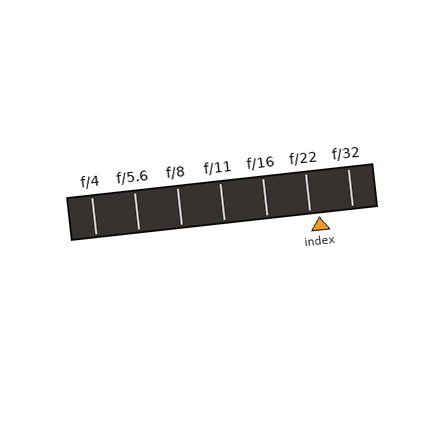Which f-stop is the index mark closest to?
The index mark is closest to f/22.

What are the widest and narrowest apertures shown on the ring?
The widest aperture shown is f/4 and the narrowest is f/32.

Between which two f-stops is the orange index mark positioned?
The index mark is between f/22 and f/32.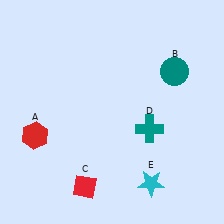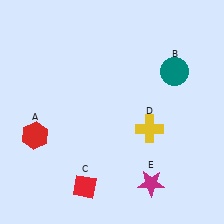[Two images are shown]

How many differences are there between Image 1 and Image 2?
There are 2 differences between the two images.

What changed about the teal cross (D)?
In Image 1, D is teal. In Image 2, it changed to yellow.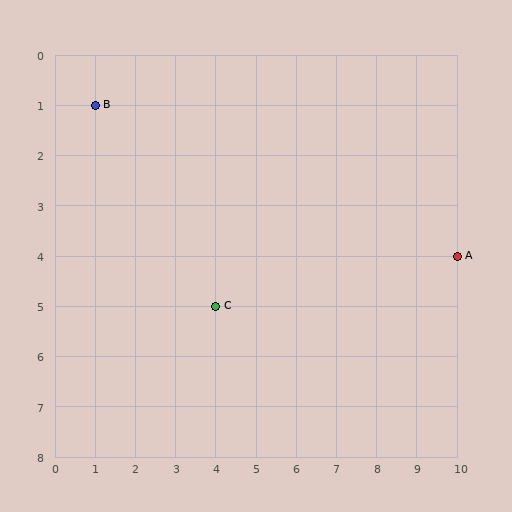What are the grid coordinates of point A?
Point A is at grid coordinates (10, 4).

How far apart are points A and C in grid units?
Points A and C are 6 columns and 1 row apart (about 6.1 grid units diagonally).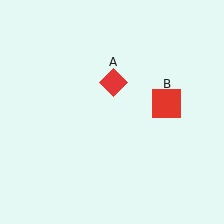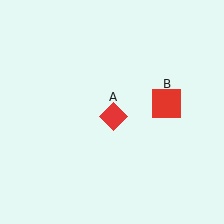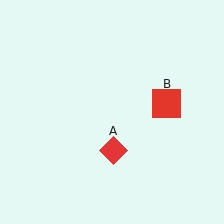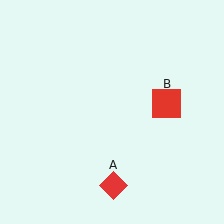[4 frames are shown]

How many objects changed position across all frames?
1 object changed position: red diamond (object A).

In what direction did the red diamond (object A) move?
The red diamond (object A) moved down.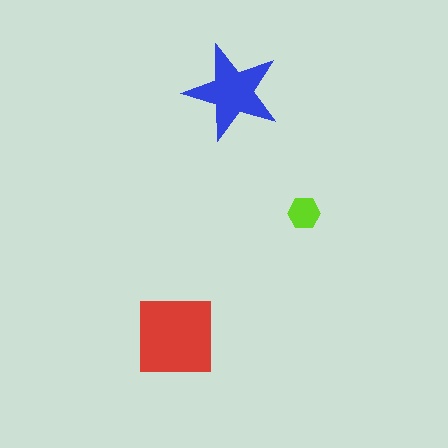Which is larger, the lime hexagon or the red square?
The red square.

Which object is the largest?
The red square.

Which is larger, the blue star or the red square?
The red square.